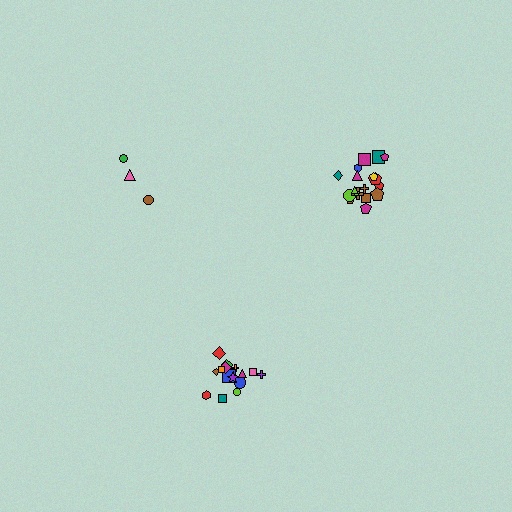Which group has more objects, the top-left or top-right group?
The top-right group.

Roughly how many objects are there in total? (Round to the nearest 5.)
Roughly 35 objects in total.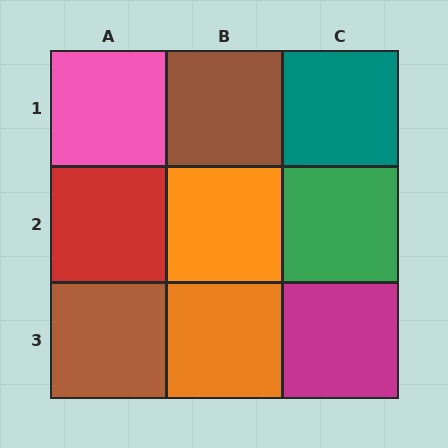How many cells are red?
1 cell is red.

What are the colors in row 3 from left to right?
Brown, orange, magenta.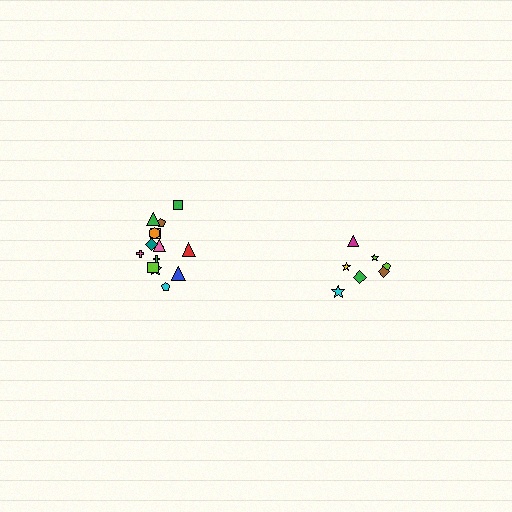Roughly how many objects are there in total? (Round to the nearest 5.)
Roughly 20 objects in total.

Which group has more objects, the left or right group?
The left group.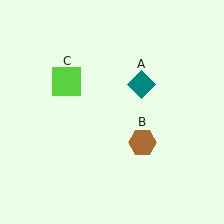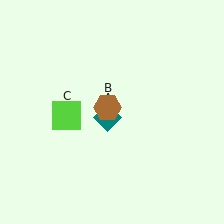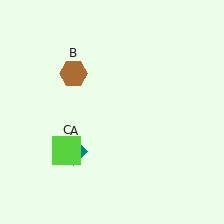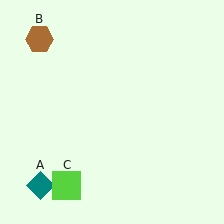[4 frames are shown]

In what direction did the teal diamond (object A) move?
The teal diamond (object A) moved down and to the left.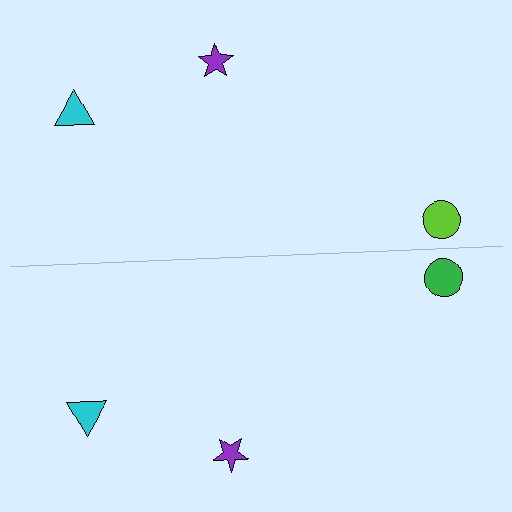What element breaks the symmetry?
The green circle on the bottom side breaks the symmetry — its mirror counterpart is lime.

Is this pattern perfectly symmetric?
No, the pattern is not perfectly symmetric. The green circle on the bottom side breaks the symmetry — its mirror counterpart is lime.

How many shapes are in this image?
There are 6 shapes in this image.